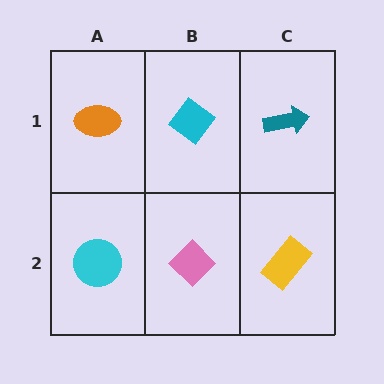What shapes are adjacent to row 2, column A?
An orange ellipse (row 1, column A), a pink diamond (row 2, column B).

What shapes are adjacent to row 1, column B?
A pink diamond (row 2, column B), an orange ellipse (row 1, column A), a teal arrow (row 1, column C).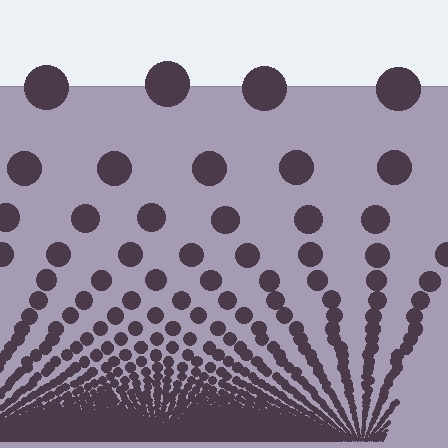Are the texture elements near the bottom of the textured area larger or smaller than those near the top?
Smaller. The gradient is inverted — elements near the bottom are smaller and denser.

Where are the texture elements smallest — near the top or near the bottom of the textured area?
Near the bottom.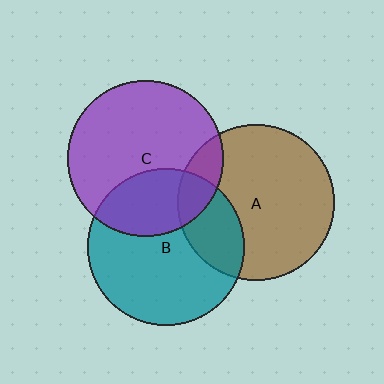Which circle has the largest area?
Circle B (teal).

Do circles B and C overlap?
Yes.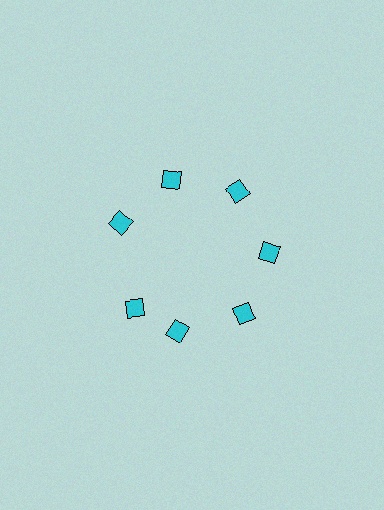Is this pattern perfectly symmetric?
No. The 7 cyan diamonds are arranged in a ring, but one element near the 8 o'clock position is rotated out of alignment along the ring, breaking the 7-fold rotational symmetry.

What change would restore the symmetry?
The symmetry would be restored by rotating it back into even spacing with its neighbors so that all 7 diamonds sit at equal angles and equal distance from the center.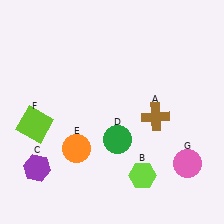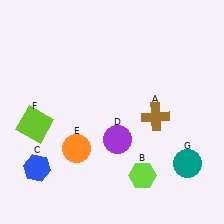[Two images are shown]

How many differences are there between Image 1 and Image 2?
There are 3 differences between the two images.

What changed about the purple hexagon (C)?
In Image 1, C is purple. In Image 2, it changed to blue.